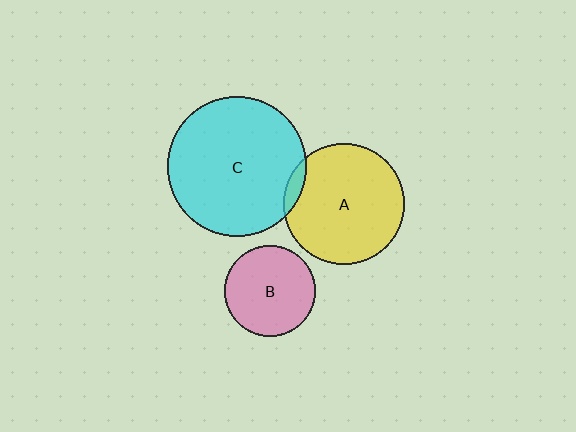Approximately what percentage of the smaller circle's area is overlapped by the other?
Approximately 5%.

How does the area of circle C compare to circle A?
Approximately 1.3 times.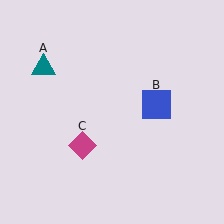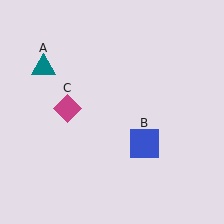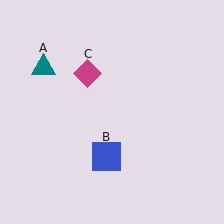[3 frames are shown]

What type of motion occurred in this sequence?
The blue square (object B), magenta diamond (object C) rotated clockwise around the center of the scene.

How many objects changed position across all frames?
2 objects changed position: blue square (object B), magenta diamond (object C).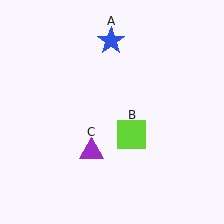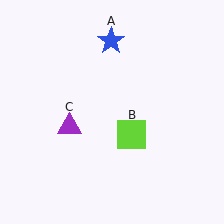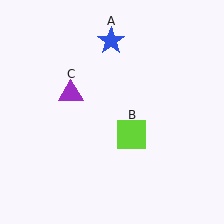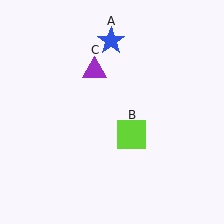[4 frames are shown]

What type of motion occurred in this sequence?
The purple triangle (object C) rotated clockwise around the center of the scene.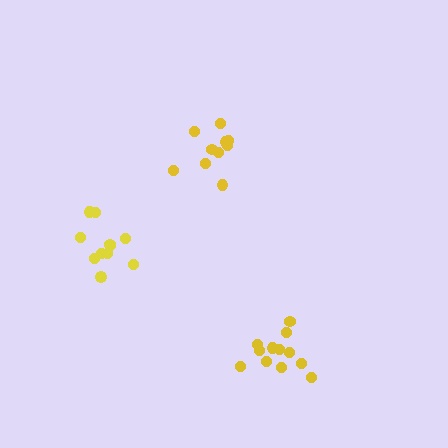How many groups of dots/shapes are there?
There are 3 groups.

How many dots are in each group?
Group 1: 11 dots, Group 2: 12 dots, Group 3: 10 dots (33 total).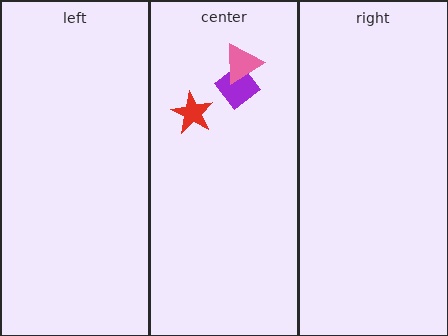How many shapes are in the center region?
3.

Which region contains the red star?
The center region.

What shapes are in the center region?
The purple diamond, the pink triangle, the red star.